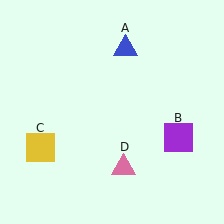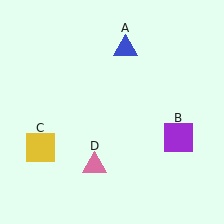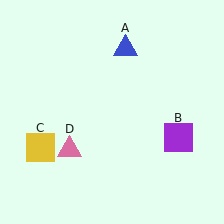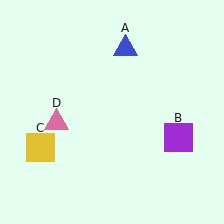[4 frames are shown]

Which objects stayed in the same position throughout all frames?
Blue triangle (object A) and purple square (object B) and yellow square (object C) remained stationary.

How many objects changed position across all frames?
1 object changed position: pink triangle (object D).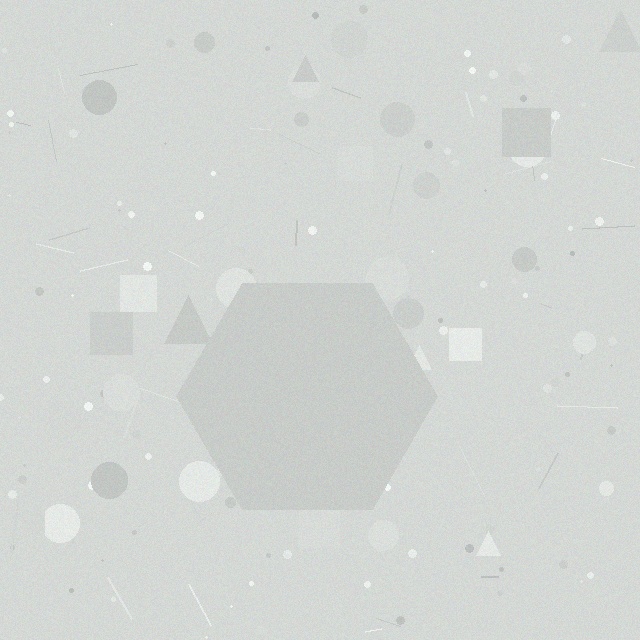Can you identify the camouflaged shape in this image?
The camouflaged shape is a hexagon.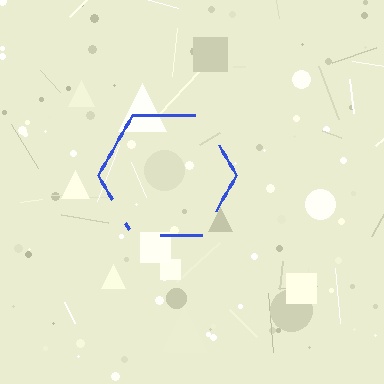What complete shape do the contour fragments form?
The contour fragments form a hexagon.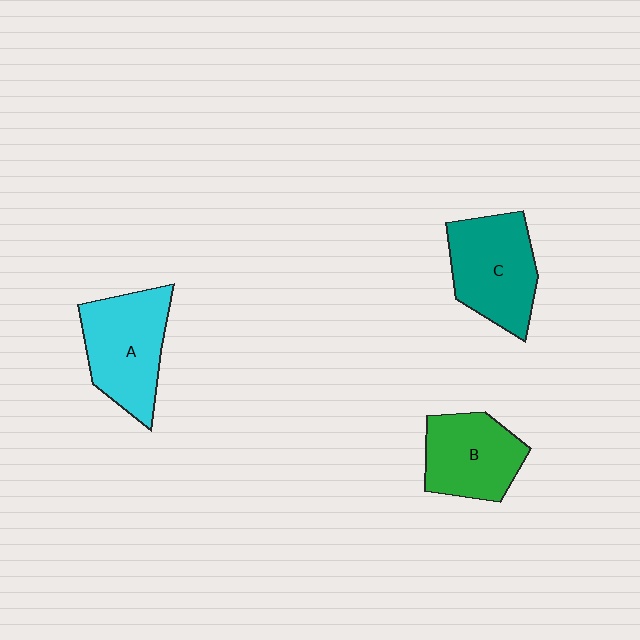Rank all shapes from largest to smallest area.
From largest to smallest: A (cyan), C (teal), B (green).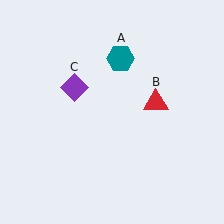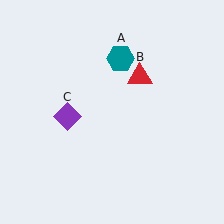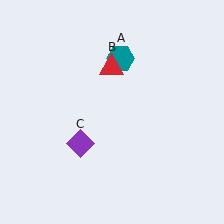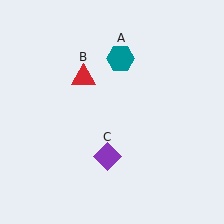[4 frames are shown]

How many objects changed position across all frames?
2 objects changed position: red triangle (object B), purple diamond (object C).